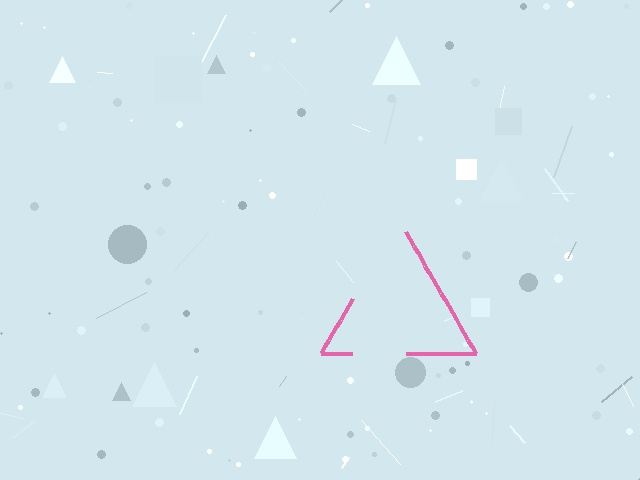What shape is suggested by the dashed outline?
The dashed outline suggests a triangle.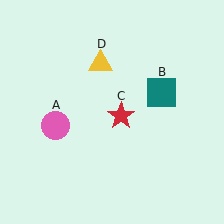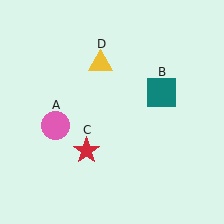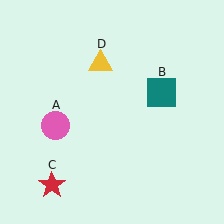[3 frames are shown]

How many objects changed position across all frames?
1 object changed position: red star (object C).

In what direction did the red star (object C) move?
The red star (object C) moved down and to the left.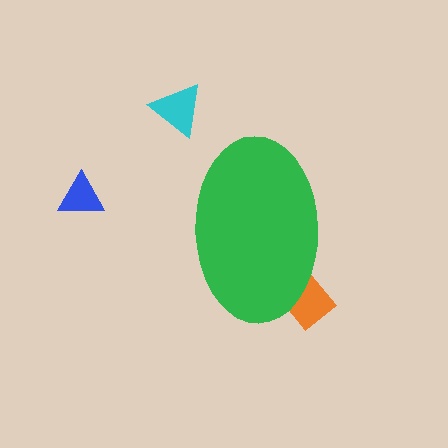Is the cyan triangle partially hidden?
No, the cyan triangle is fully visible.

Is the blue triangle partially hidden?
No, the blue triangle is fully visible.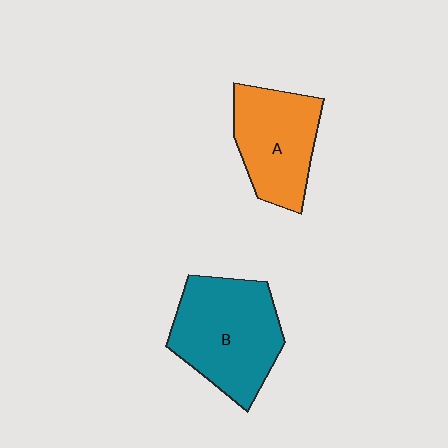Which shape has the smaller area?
Shape A (orange).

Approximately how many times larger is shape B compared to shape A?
Approximately 1.3 times.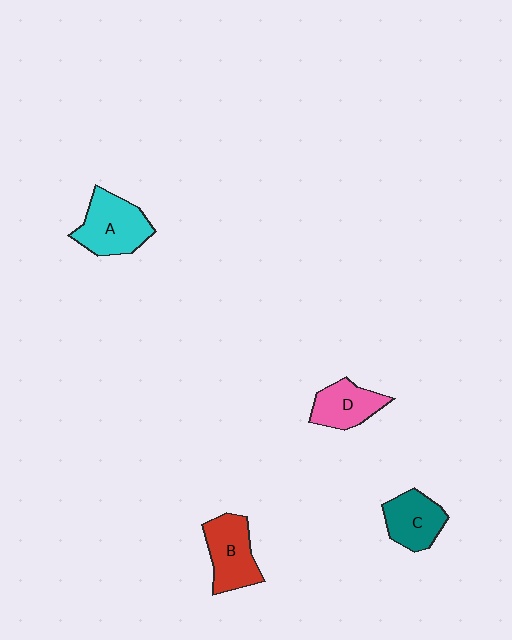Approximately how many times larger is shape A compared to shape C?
Approximately 1.3 times.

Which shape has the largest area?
Shape A (cyan).